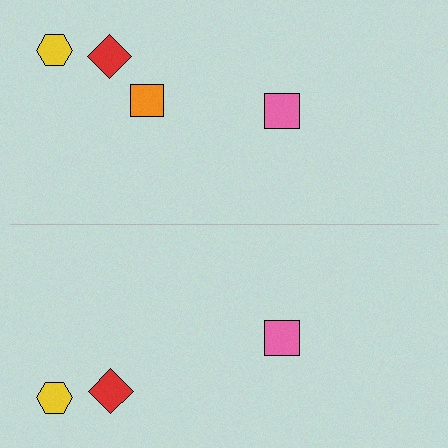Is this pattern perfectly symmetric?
No, the pattern is not perfectly symmetric. A orange square is missing from the bottom side.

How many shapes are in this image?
There are 7 shapes in this image.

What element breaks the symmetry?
A orange square is missing from the bottom side.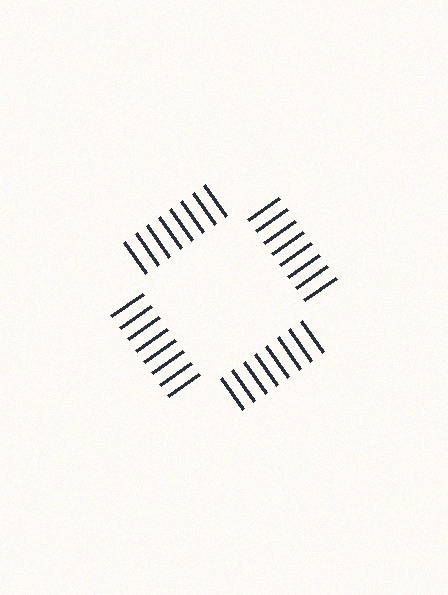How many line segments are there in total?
32 — 8 along each of the 4 edges.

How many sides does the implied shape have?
4 sides — the line-ends trace a square.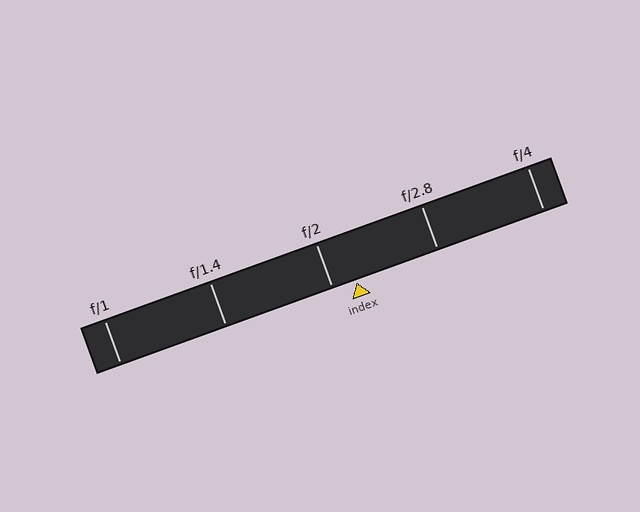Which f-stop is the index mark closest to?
The index mark is closest to f/2.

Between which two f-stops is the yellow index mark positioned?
The index mark is between f/2 and f/2.8.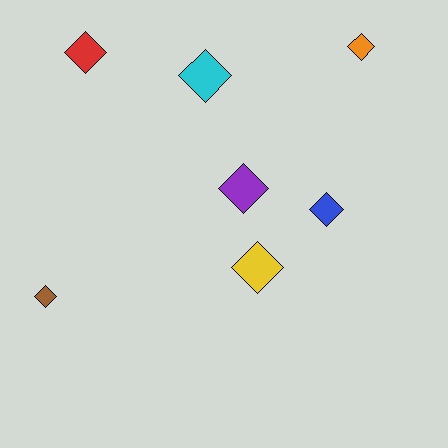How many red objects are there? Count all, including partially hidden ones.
There is 1 red object.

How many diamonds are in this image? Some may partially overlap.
There are 7 diamonds.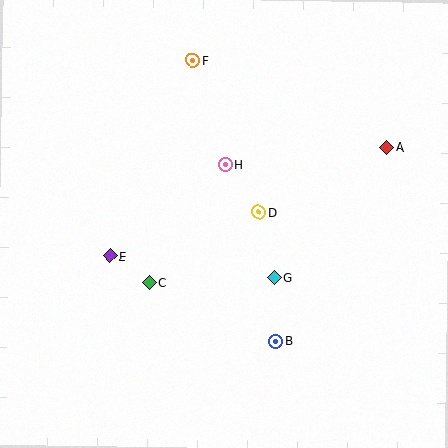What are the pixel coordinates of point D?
Point D is at (259, 212).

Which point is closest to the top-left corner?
Point F is closest to the top-left corner.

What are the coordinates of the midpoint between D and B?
The midpoint between D and B is at (267, 277).